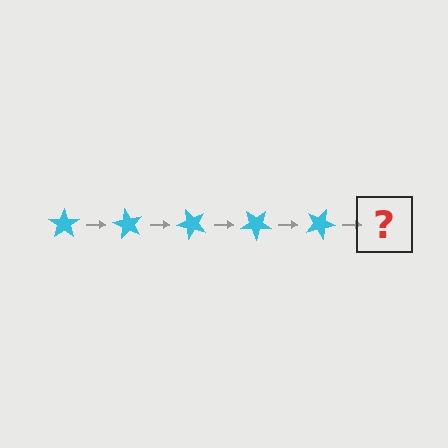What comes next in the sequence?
The next element should be a cyan star rotated 300 degrees.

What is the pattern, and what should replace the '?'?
The pattern is that the star rotates 60 degrees each step. The '?' should be a cyan star rotated 300 degrees.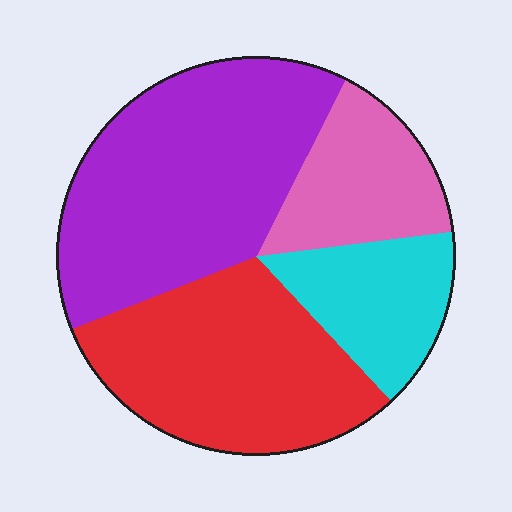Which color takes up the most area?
Purple, at roughly 40%.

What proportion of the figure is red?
Red takes up about one third (1/3) of the figure.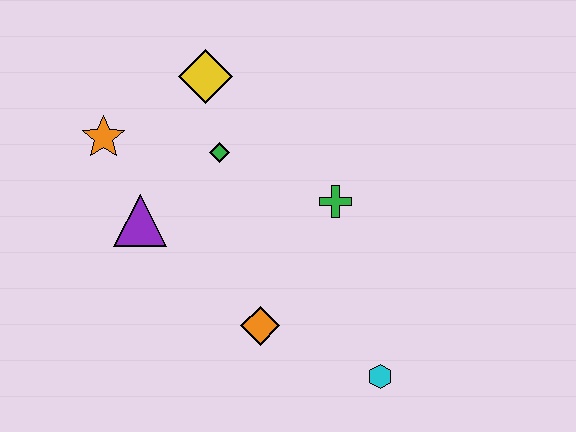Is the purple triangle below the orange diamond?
No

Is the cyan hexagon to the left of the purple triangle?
No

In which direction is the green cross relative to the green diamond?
The green cross is to the right of the green diamond.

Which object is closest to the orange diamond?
The cyan hexagon is closest to the orange diamond.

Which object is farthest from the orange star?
The cyan hexagon is farthest from the orange star.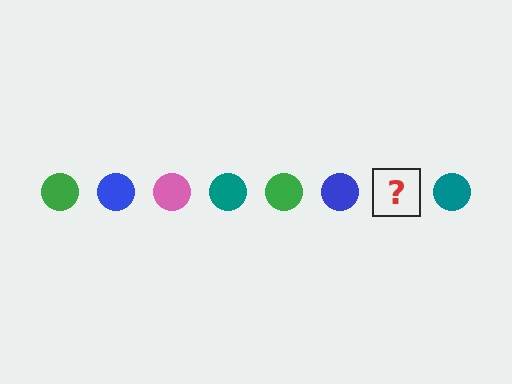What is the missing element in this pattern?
The missing element is a pink circle.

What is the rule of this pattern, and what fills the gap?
The rule is that the pattern cycles through green, blue, pink, teal circles. The gap should be filled with a pink circle.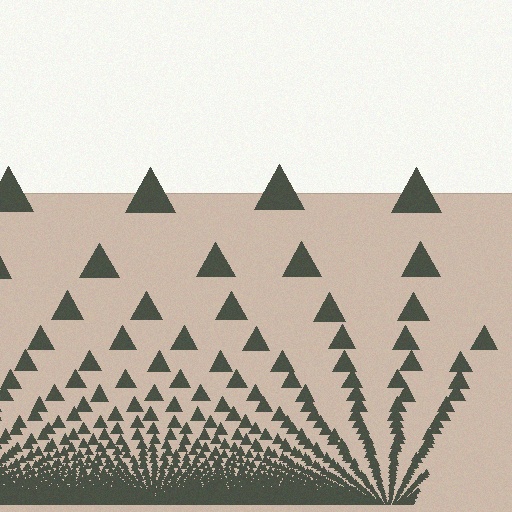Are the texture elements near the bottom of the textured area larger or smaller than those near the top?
Smaller. The gradient is inverted — elements near the bottom are smaller and denser.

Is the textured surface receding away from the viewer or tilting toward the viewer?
The surface appears to tilt toward the viewer. Texture elements get larger and sparser toward the top.